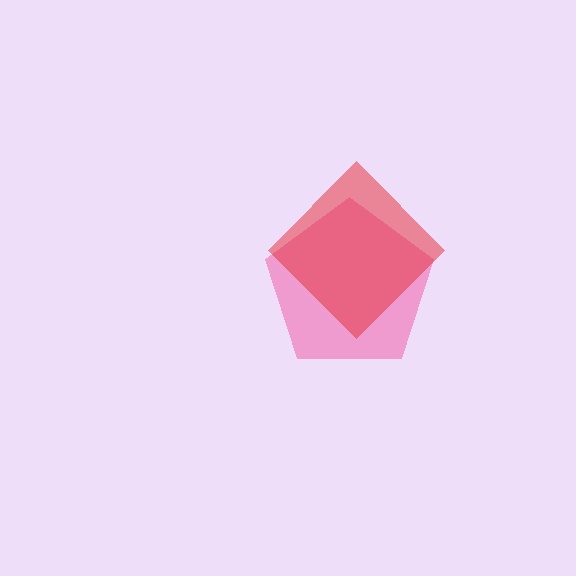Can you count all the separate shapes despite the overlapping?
Yes, there are 2 separate shapes.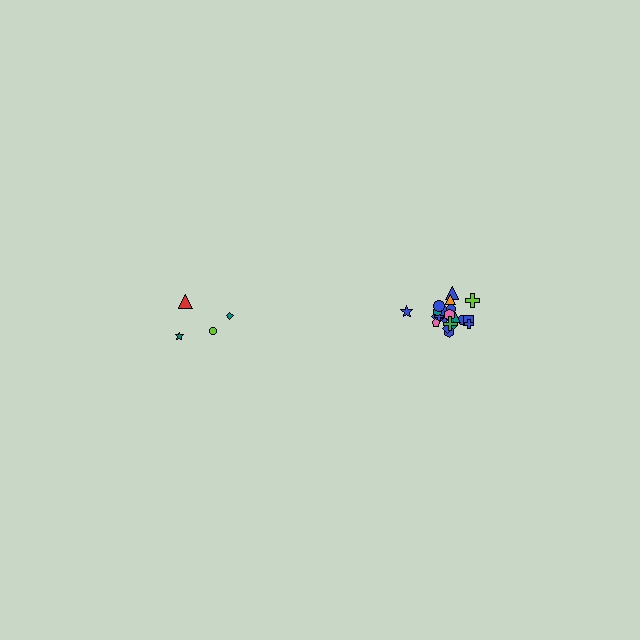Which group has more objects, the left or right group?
The right group.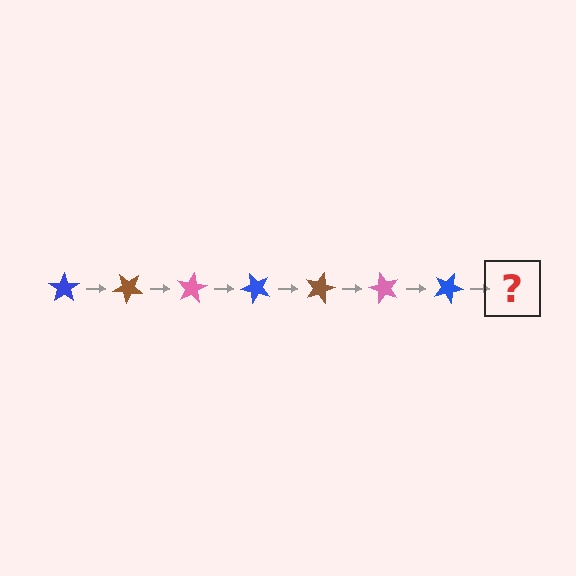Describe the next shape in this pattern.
It should be a brown star, rotated 280 degrees from the start.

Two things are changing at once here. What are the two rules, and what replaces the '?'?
The two rules are that it rotates 40 degrees each step and the color cycles through blue, brown, and pink. The '?' should be a brown star, rotated 280 degrees from the start.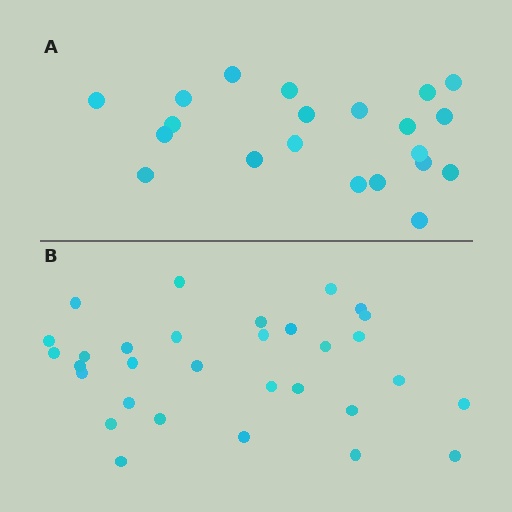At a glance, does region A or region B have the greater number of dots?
Region B (the bottom region) has more dots.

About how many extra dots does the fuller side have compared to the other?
Region B has roughly 10 or so more dots than region A.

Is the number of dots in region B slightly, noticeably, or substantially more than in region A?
Region B has substantially more. The ratio is roughly 1.5 to 1.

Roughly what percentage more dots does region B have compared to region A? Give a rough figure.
About 50% more.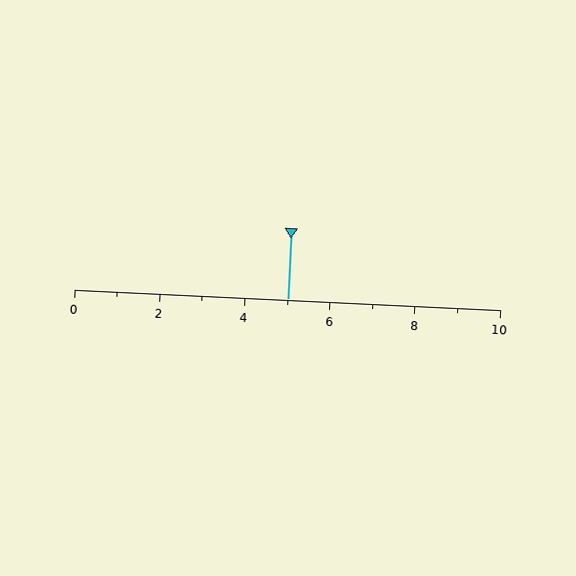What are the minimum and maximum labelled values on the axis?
The axis runs from 0 to 10.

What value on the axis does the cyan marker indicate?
The marker indicates approximately 5.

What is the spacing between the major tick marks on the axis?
The major ticks are spaced 2 apart.